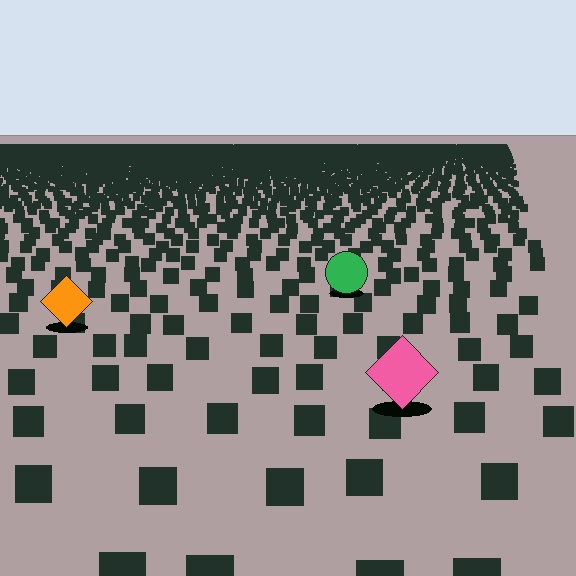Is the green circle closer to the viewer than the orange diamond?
No. The orange diamond is closer — you can tell from the texture gradient: the ground texture is coarser near it.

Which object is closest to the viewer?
The pink diamond is closest. The texture marks near it are larger and more spread out.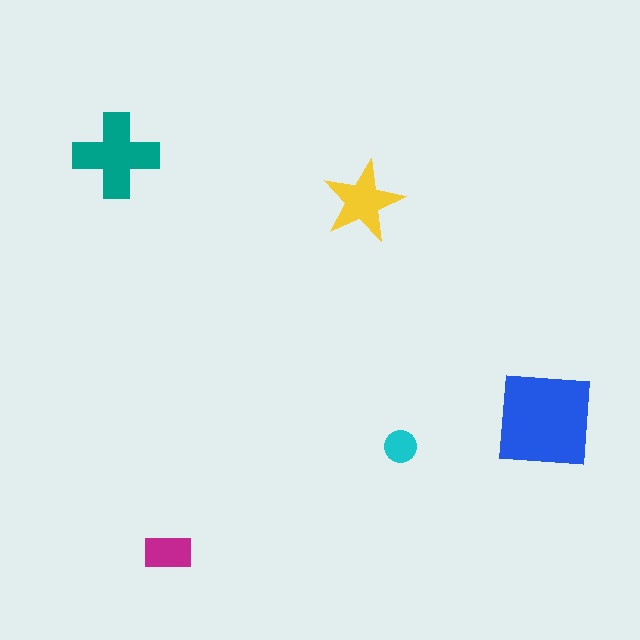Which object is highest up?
The teal cross is topmost.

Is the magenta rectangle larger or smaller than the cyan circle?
Larger.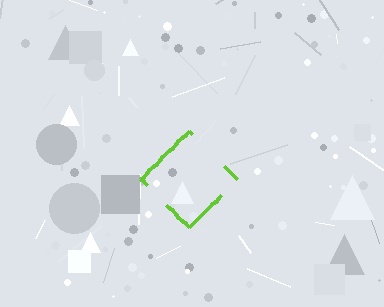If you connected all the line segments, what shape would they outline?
They would outline a diamond.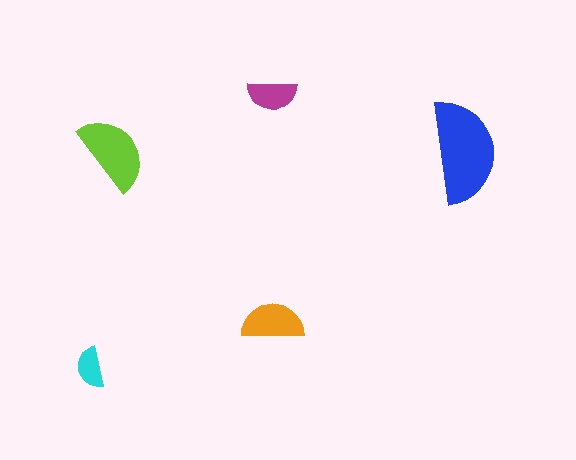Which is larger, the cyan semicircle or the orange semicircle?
The orange one.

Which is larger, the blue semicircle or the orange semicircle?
The blue one.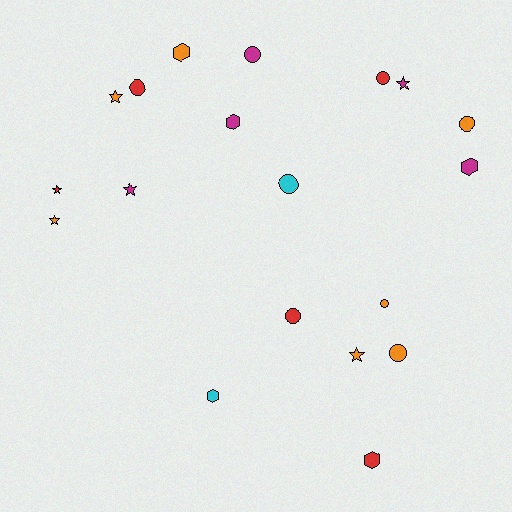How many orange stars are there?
There are 3 orange stars.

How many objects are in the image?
There are 19 objects.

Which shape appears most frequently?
Circle, with 8 objects.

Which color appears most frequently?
Orange, with 7 objects.